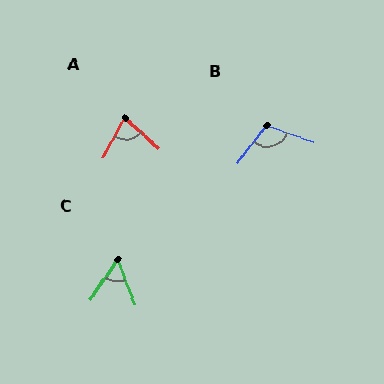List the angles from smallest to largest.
C (56°), A (76°), B (109°).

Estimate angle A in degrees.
Approximately 76 degrees.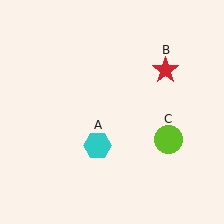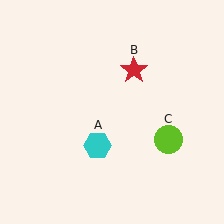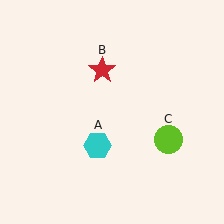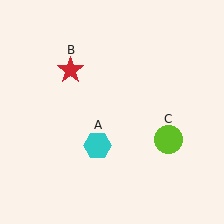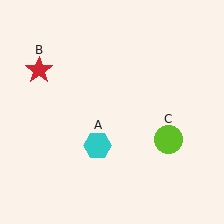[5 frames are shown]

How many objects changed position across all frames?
1 object changed position: red star (object B).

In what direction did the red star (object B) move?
The red star (object B) moved left.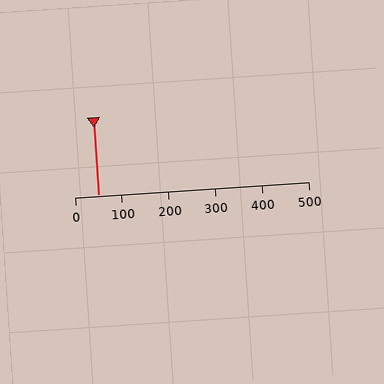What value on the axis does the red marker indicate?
The marker indicates approximately 50.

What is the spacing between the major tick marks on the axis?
The major ticks are spaced 100 apart.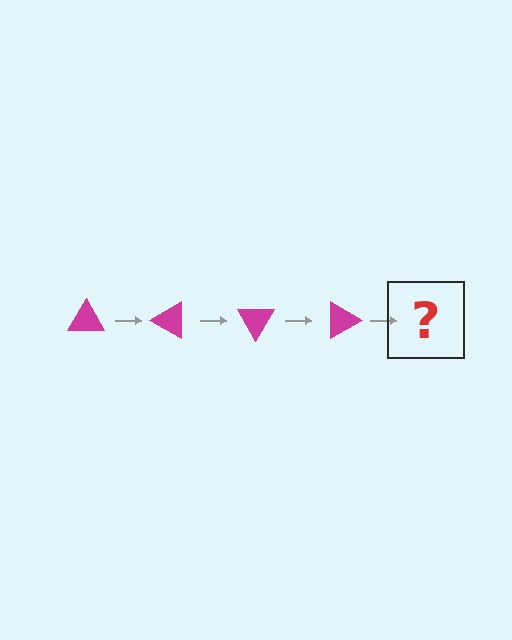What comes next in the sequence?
The next element should be a magenta triangle rotated 120 degrees.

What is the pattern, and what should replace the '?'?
The pattern is that the triangle rotates 30 degrees each step. The '?' should be a magenta triangle rotated 120 degrees.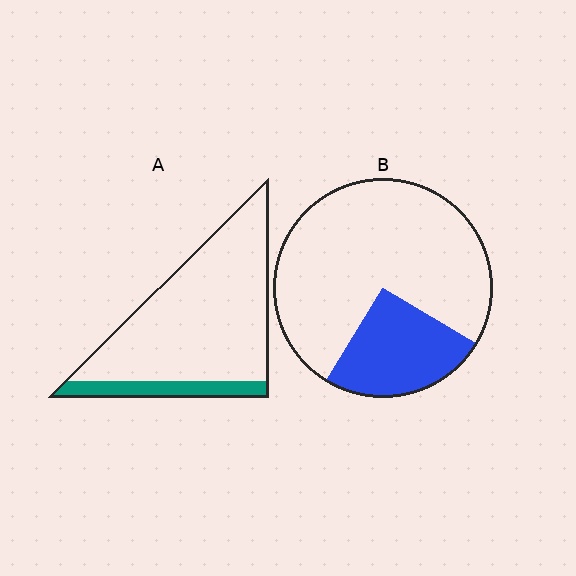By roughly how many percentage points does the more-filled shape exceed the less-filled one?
By roughly 10 percentage points (B over A).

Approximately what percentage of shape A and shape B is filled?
A is approximately 15% and B is approximately 25%.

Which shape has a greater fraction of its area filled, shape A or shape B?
Shape B.